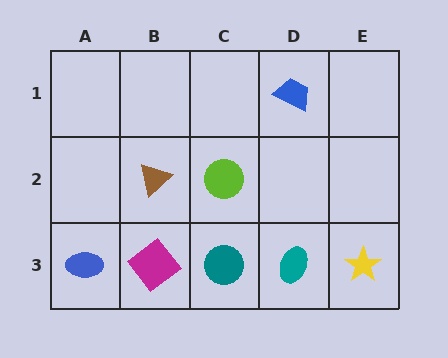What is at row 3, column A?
A blue ellipse.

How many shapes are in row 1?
1 shape.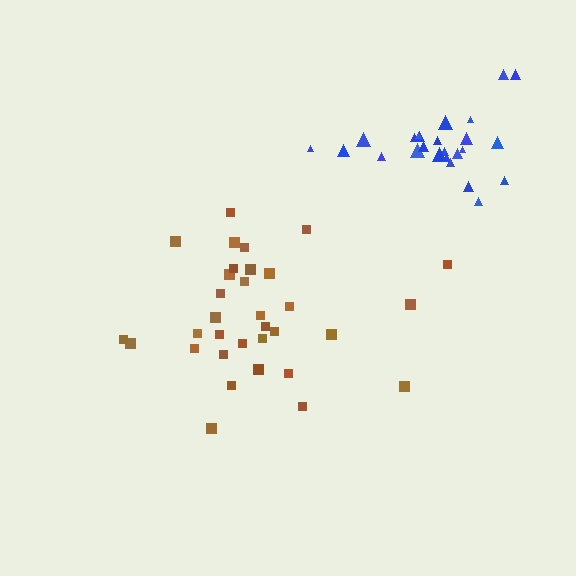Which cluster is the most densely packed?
Blue.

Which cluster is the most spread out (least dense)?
Brown.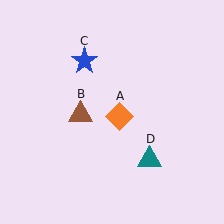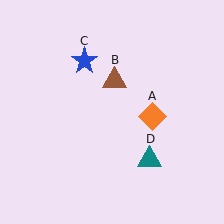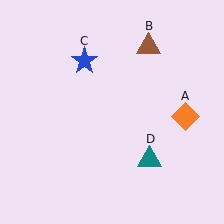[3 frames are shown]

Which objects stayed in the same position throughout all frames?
Blue star (object C) and teal triangle (object D) remained stationary.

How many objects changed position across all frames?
2 objects changed position: orange diamond (object A), brown triangle (object B).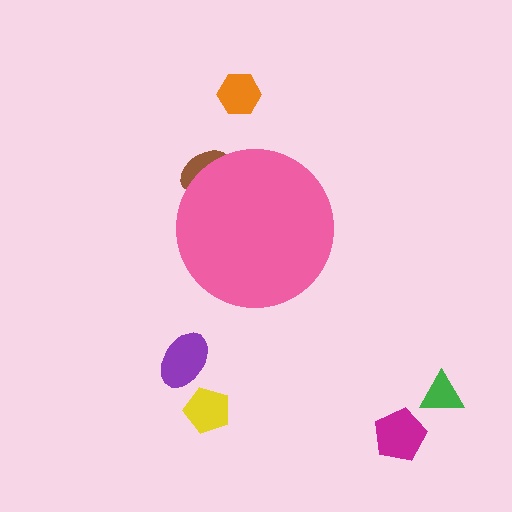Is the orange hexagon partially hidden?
No, the orange hexagon is fully visible.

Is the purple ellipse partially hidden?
No, the purple ellipse is fully visible.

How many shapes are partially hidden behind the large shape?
1 shape is partially hidden.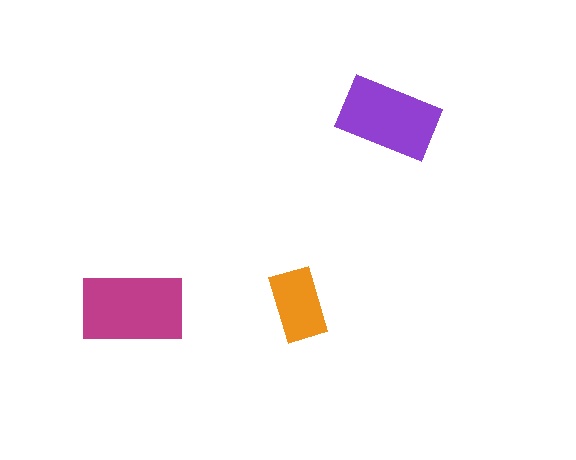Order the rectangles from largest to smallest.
the magenta one, the purple one, the orange one.